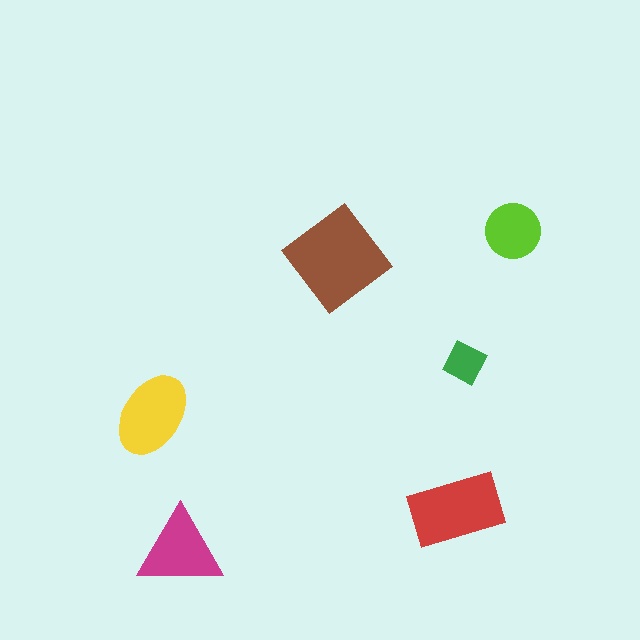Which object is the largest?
The brown diamond.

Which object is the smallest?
The green diamond.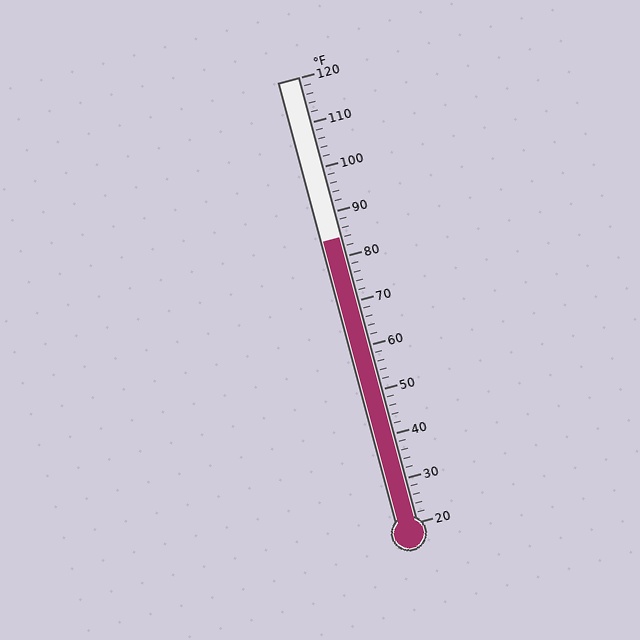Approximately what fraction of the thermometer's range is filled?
The thermometer is filled to approximately 65% of its range.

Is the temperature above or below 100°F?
The temperature is below 100°F.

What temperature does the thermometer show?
The thermometer shows approximately 84°F.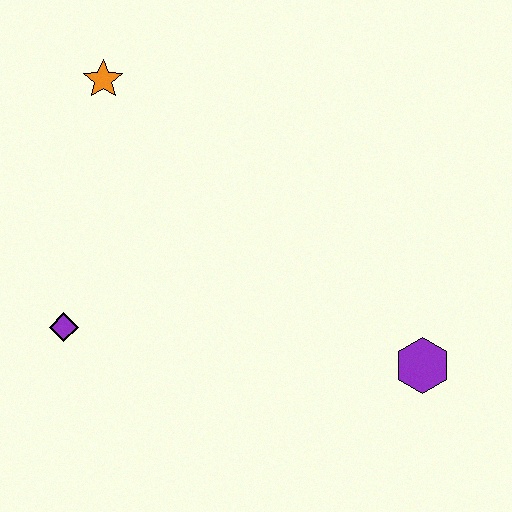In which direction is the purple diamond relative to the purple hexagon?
The purple diamond is to the left of the purple hexagon.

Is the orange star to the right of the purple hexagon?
No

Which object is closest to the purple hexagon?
The purple diamond is closest to the purple hexagon.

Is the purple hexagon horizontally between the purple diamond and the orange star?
No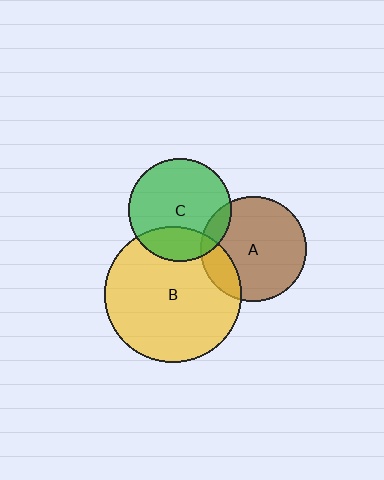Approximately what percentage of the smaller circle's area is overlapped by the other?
Approximately 10%.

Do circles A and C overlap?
Yes.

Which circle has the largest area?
Circle B (yellow).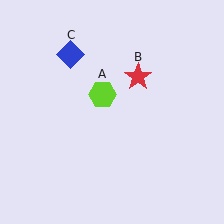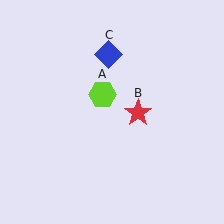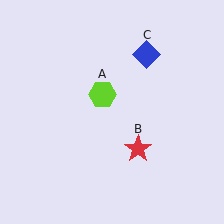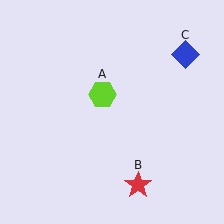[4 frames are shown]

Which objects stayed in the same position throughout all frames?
Lime hexagon (object A) remained stationary.